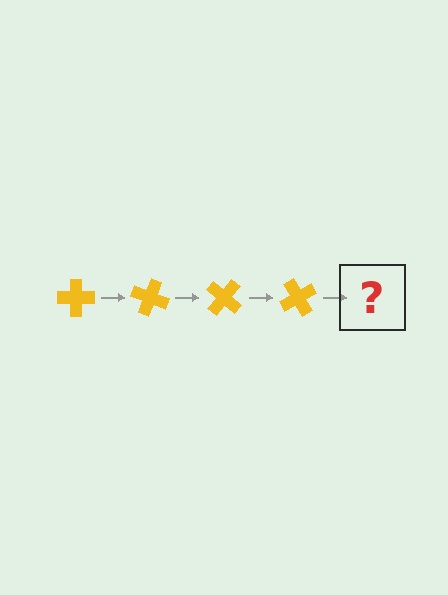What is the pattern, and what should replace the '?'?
The pattern is that the cross rotates 20 degrees each step. The '?' should be a yellow cross rotated 80 degrees.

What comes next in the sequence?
The next element should be a yellow cross rotated 80 degrees.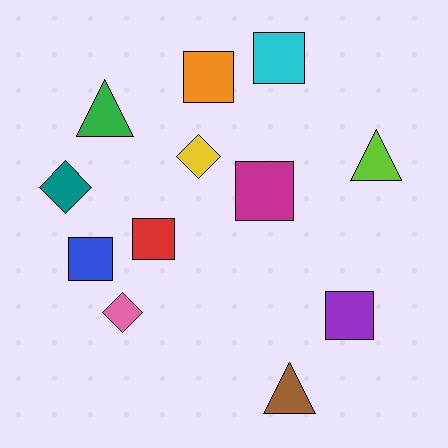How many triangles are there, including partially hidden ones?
There are 3 triangles.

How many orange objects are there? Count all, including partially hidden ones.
There is 1 orange object.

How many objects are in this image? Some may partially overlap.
There are 12 objects.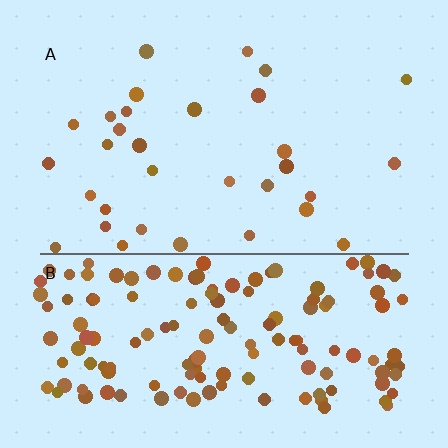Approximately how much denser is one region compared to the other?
Approximately 4.8× — region B over region A.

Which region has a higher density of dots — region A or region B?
B (the bottom).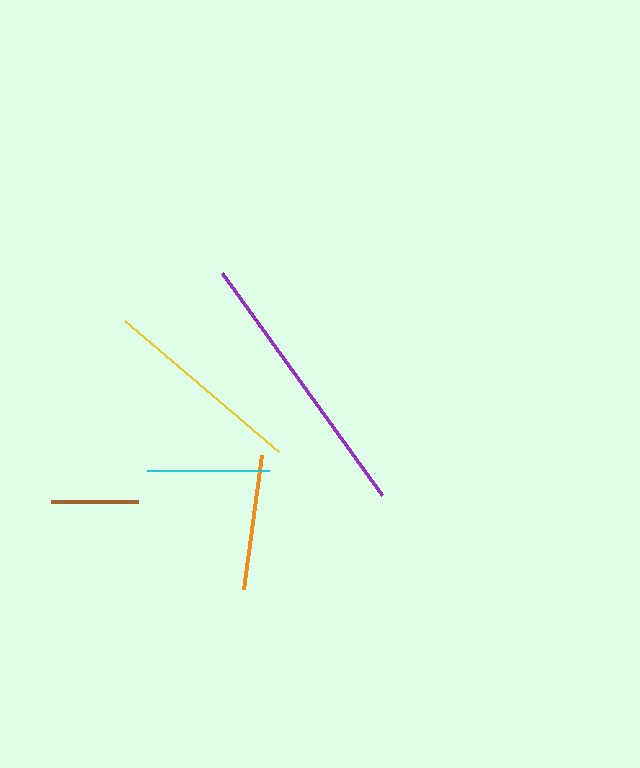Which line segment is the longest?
The purple line is the longest at approximately 273 pixels.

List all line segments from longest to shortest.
From longest to shortest: purple, yellow, orange, cyan, brown.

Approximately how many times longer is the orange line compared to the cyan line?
The orange line is approximately 1.1 times the length of the cyan line.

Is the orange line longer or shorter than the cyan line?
The orange line is longer than the cyan line.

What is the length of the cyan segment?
The cyan segment is approximately 121 pixels long.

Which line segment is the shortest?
The brown line is the shortest at approximately 88 pixels.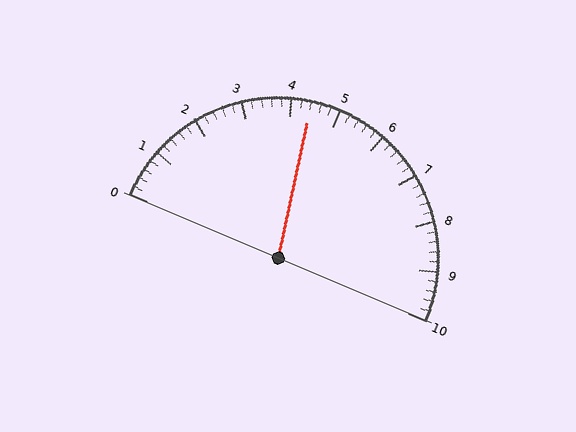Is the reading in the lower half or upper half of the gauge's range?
The reading is in the lower half of the range (0 to 10).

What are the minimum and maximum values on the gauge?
The gauge ranges from 0 to 10.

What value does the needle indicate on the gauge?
The needle indicates approximately 4.4.